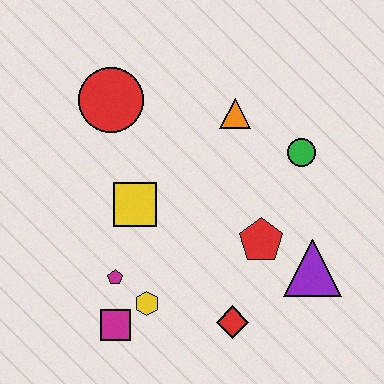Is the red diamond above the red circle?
No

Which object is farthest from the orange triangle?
The magenta square is farthest from the orange triangle.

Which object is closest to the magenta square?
The yellow hexagon is closest to the magenta square.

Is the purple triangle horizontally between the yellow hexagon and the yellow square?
No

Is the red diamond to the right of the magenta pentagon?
Yes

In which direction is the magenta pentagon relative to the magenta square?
The magenta pentagon is above the magenta square.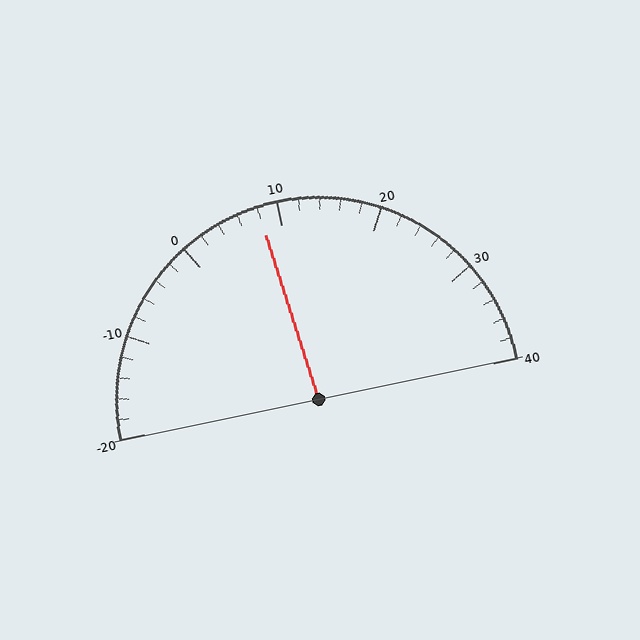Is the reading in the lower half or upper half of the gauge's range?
The reading is in the lower half of the range (-20 to 40).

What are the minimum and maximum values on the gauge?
The gauge ranges from -20 to 40.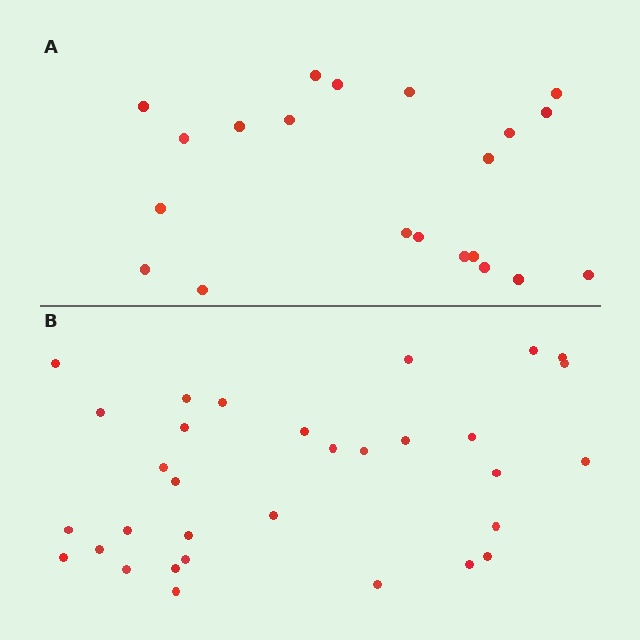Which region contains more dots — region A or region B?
Region B (the bottom region) has more dots.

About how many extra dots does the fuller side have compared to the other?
Region B has roughly 12 or so more dots than region A.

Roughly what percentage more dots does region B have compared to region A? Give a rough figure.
About 50% more.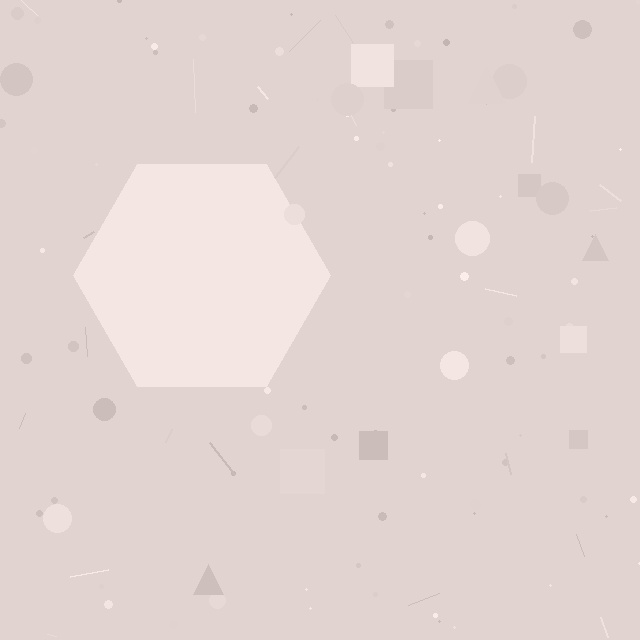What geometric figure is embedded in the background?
A hexagon is embedded in the background.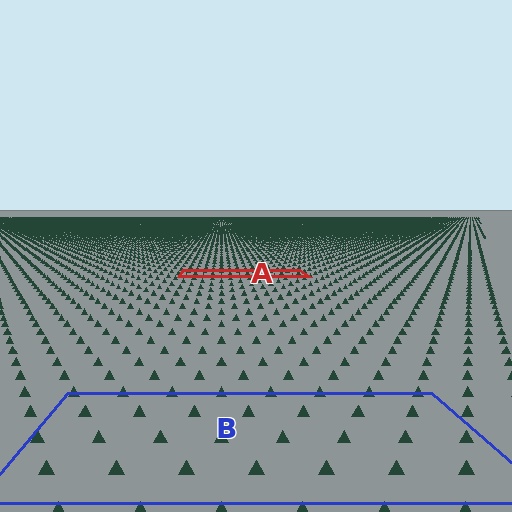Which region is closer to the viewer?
Region B is closer. The texture elements there are larger and more spread out.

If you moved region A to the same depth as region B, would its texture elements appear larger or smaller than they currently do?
They would appear larger. At a closer depth, the same texture elements are projected at a bigger on-screen size.